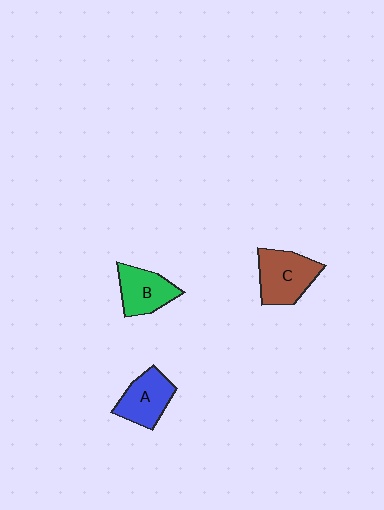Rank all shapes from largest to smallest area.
From largest to smallest: C (brown), A (blue), B (green).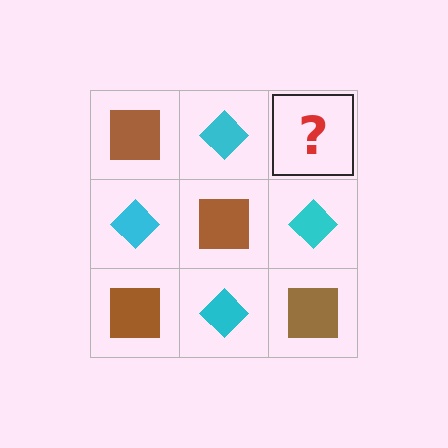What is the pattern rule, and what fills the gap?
The rule is that it alternates brown square and cyan diamond in a checkerboard pattern. The gap should be filled with a brown square.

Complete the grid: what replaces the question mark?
The question mark should be replaced with a brown square.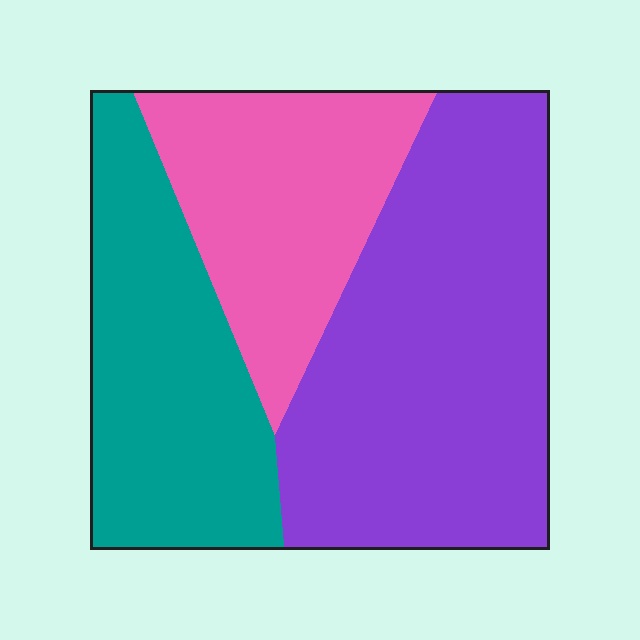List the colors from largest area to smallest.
From largest to smallest: purple, teal, pink.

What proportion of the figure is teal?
Teal takes up about one quarter (1/4) of the figure.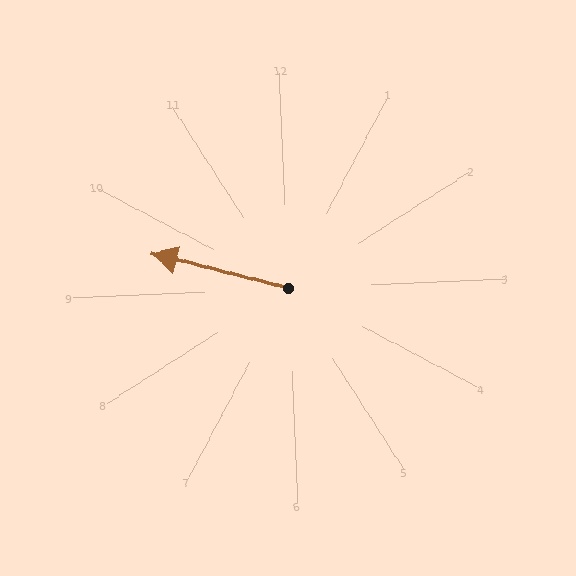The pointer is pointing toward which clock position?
Roughly 10 o'clock.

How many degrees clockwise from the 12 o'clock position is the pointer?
Approximately 287 degrees.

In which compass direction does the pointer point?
West.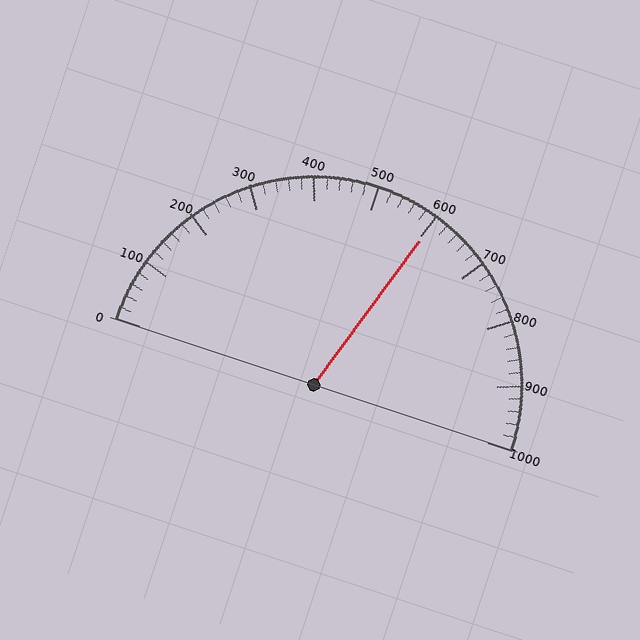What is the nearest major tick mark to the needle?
The nearest major tick mark is 600.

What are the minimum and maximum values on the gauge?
The gauge ranges from 0 to 1000.